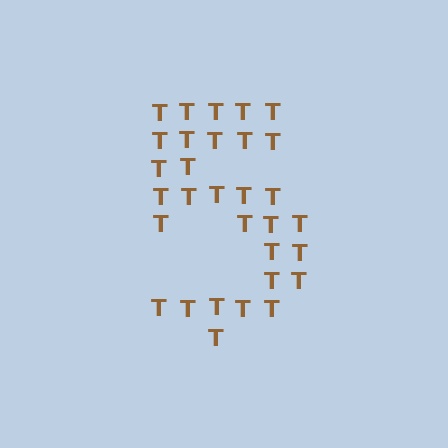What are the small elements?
The small elements are letter T's.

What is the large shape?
The large shape is the digit 5.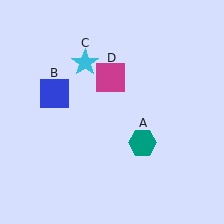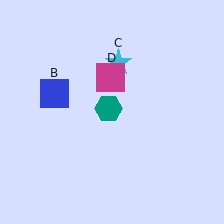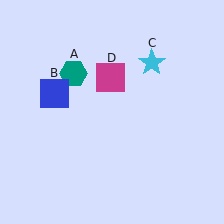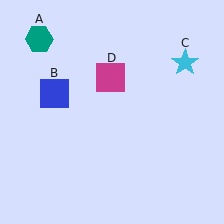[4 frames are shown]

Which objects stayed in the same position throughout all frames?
Blue square (object B) and magenta square (object D) remained stationary.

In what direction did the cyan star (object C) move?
The cyan star (object C) moved right.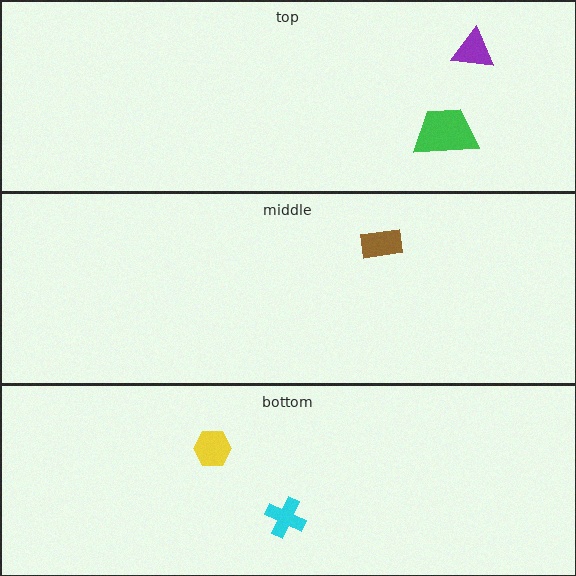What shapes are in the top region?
The purple triangle, the green trapezoid.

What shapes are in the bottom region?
The cyan cross, the yellow hexagon.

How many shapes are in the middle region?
1.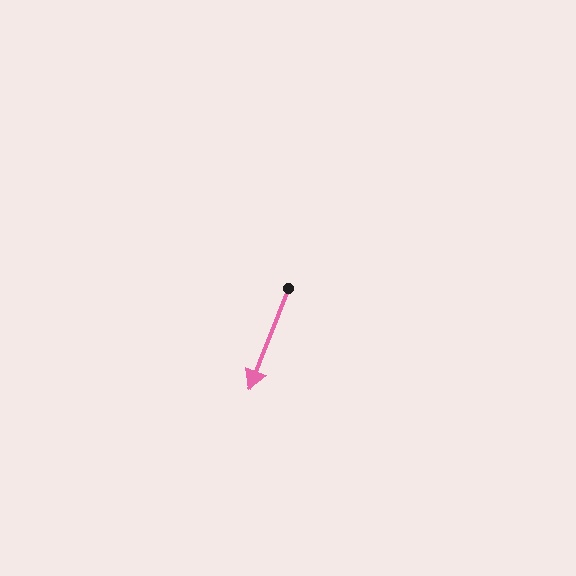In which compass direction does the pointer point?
South.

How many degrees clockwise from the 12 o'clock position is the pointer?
Approximately 201 degrees.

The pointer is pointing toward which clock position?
Roughly 7 o'clock.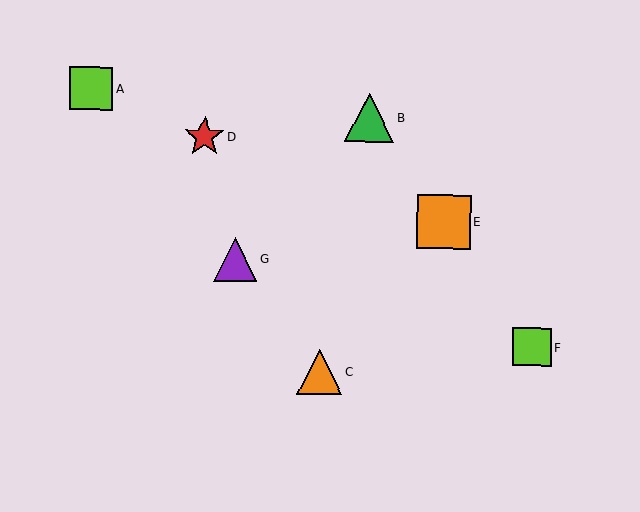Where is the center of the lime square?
The center of the lime square is at (91, 89).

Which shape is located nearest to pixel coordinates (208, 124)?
The red star (labeled D) at (205, 136) is nearest to that location.